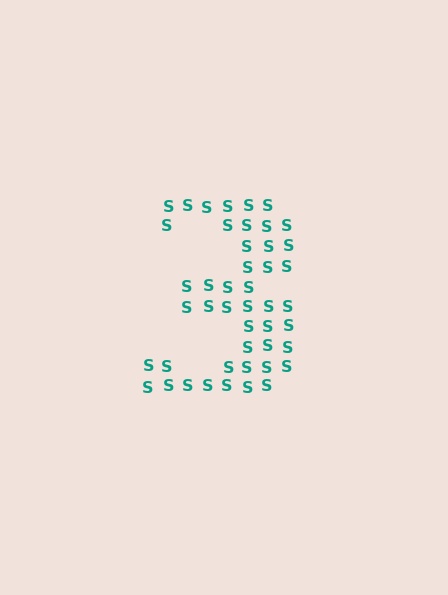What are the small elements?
The small elements are letter S's.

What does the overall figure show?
The overall figure shows the digit 3.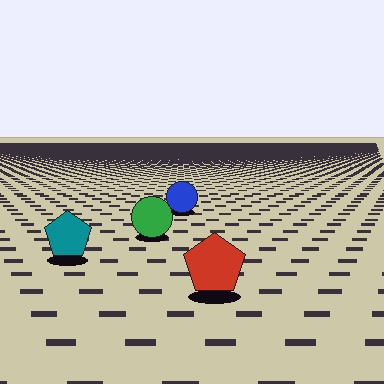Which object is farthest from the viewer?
The blue circle is farthest from the viewer. It appears smaller and the ground texture around it is denser.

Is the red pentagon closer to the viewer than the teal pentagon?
Yes. The red pentagon is closer — you can tell from the texture gradient: the ground texture is coarser near it.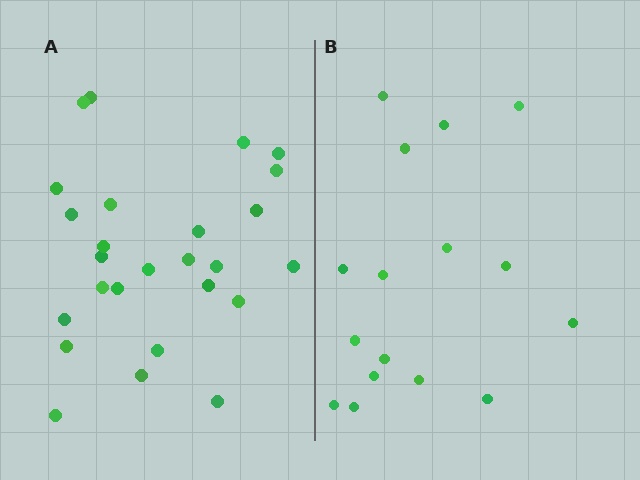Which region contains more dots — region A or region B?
Region A (the left region) has more dots.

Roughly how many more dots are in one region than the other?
Region A has roughly 10 or so more dots than region B.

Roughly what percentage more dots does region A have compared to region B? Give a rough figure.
About 60% more.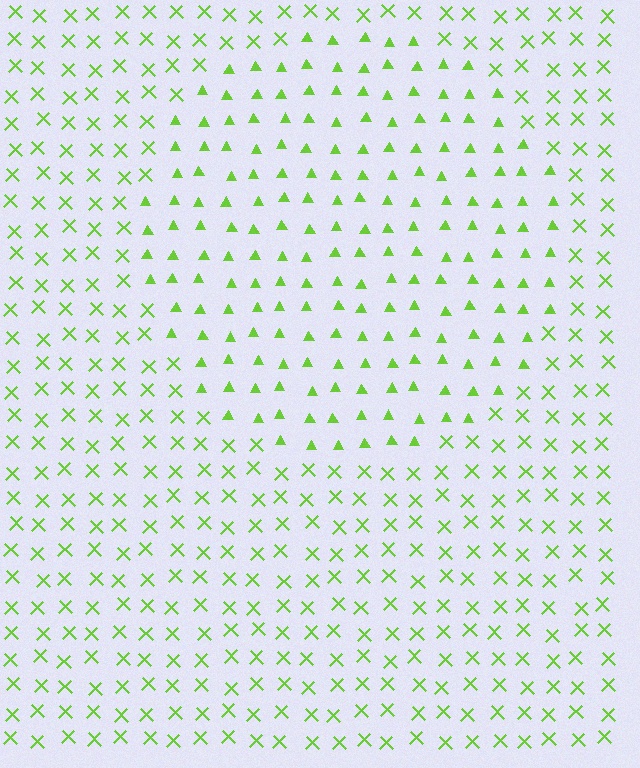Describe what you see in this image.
The image is filled with small lime elements arranged in a uniform grid. A circle-shaped region contains triangles, while the surrounding area contains X marks. The boundary is defined purely by the change in element shape.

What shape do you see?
I see a circle.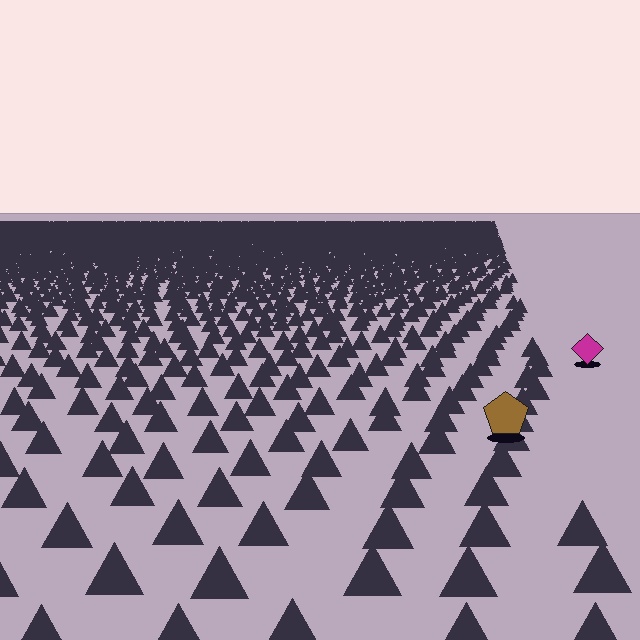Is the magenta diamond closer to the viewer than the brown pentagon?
No. The brown pentagon is closer — you can tell from the texture gradient: the ground texture is coarser near it.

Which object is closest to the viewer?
The brown pentagon is closest. The texture marks near it are larger and more spread out.